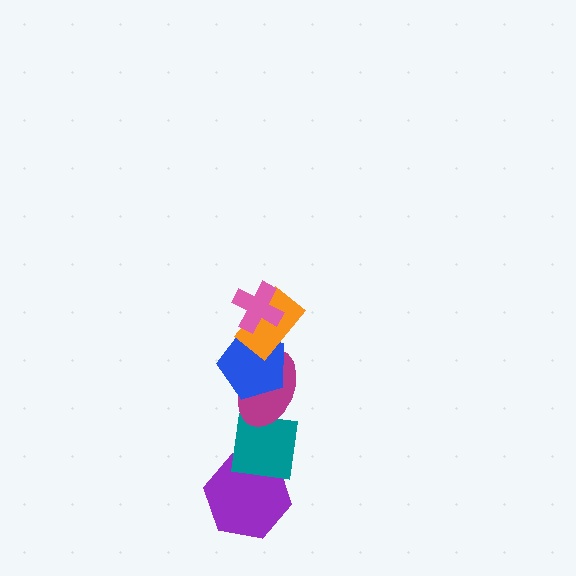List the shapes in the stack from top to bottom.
From top to bottom: the pink cross, the orange rectangle, the blue pentagon, the magenta ellipse, the teal square, the purple hexagon.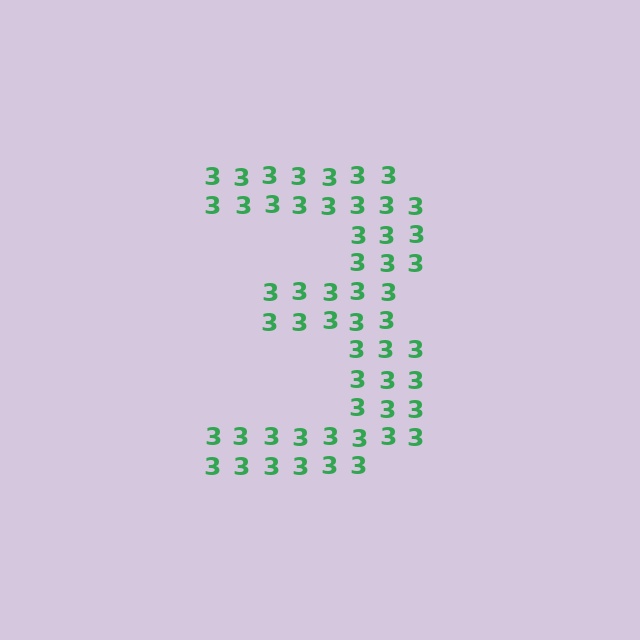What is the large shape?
The large shape is the digit 3.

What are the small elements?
The small elements are digit 3's.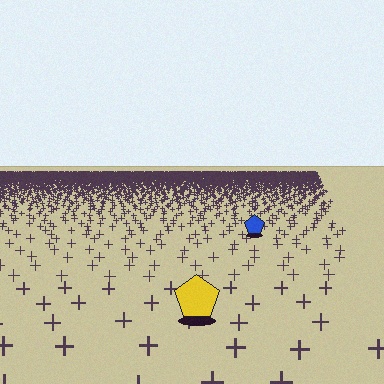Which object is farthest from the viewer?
The blue pentagon is farthest from the viewer. It appears smaller and the ground texture around it is denser.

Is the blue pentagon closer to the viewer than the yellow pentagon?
No. The yellow pentagon is closer — you can tell from the texture gradient: the ground texture is coarser near it.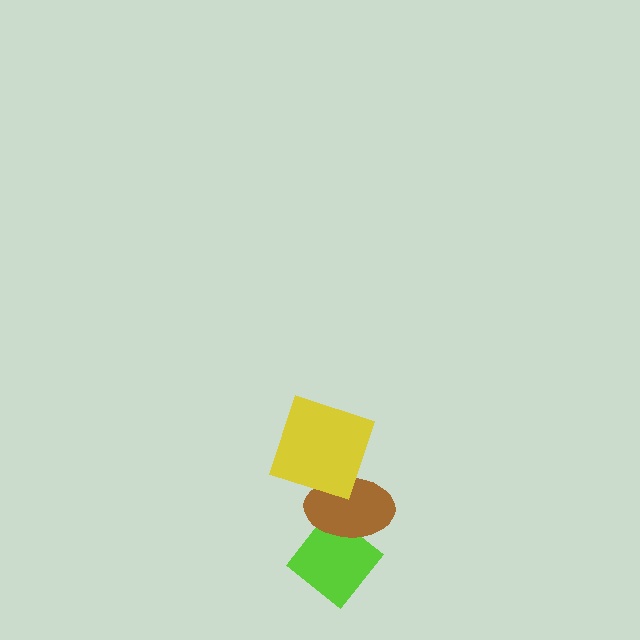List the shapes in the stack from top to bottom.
From top to bottom: the yellow square, the brown ellipse, the lime diamond.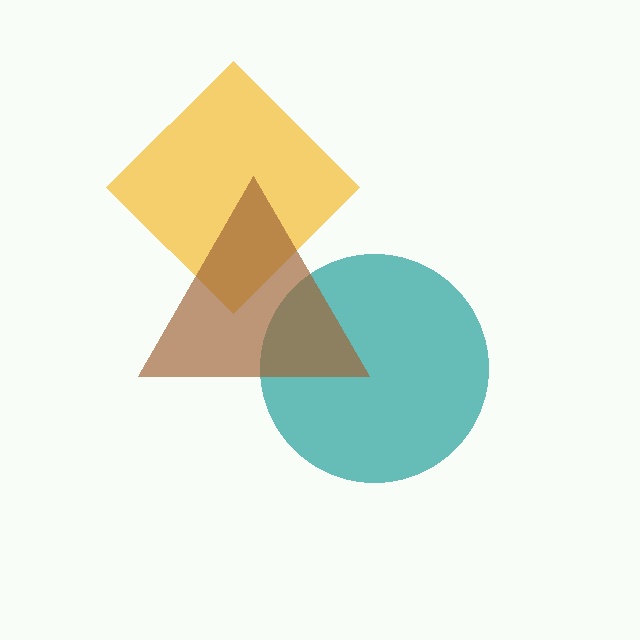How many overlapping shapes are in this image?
There are 3 overlapping shapes in the image.